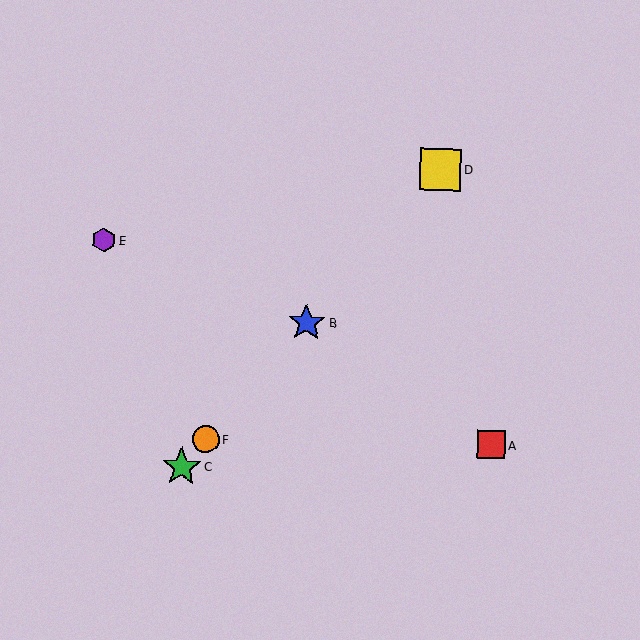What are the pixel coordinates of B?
Object B is at (307, 323).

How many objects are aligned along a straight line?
4 objects (B, C, D, F) are aligned along a straight line.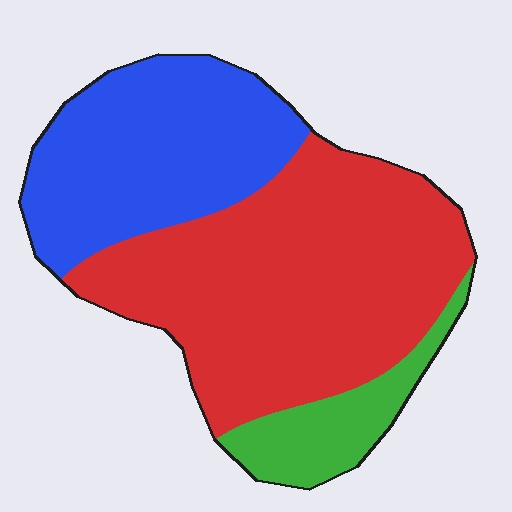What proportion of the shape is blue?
Blue takes up about one third (1/3) of the shape.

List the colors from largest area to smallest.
From largest to smallest: red, blue, green.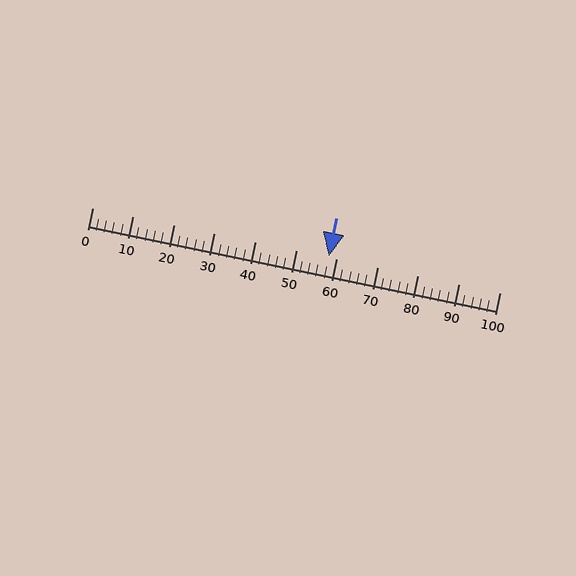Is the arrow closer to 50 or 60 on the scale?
The arrow is closer to 60.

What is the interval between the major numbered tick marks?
The major tick marks are spaced 10 units apart.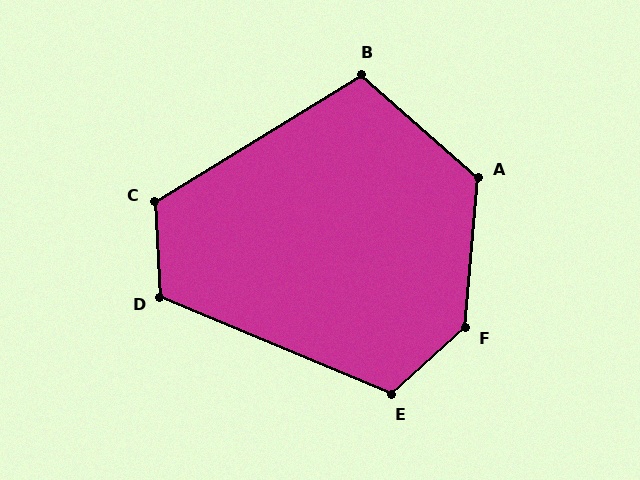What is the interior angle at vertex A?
Approximately 126 degrees (obtuse).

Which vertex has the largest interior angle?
F, at approximately 137 degrees.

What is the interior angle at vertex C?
Approximately 118 degrees (obtuse).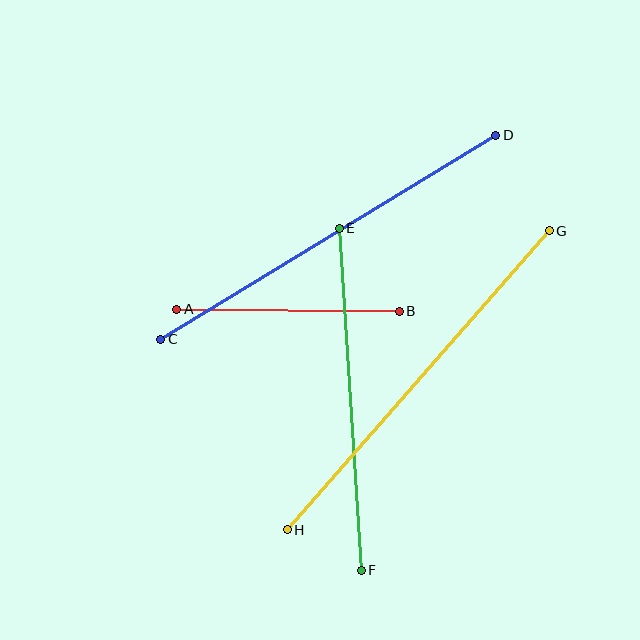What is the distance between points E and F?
The distance is approximately 343 pixels.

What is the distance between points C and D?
The distance is approximately 392 pixels.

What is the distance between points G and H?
The distance is approximately 398 pixels.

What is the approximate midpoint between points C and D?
The midpoint is at approximately (328, 237) pixels.